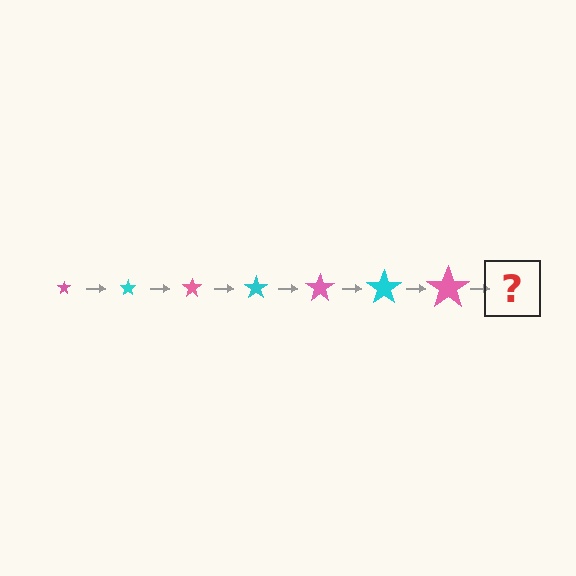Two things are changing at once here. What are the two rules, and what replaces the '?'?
The two rules are that the star grows larger each step and the color cycles through pink and cyan. The '?' should be a cyan star, larger than the previous one.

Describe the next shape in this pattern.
It should be a cyan star, larger than the previous one.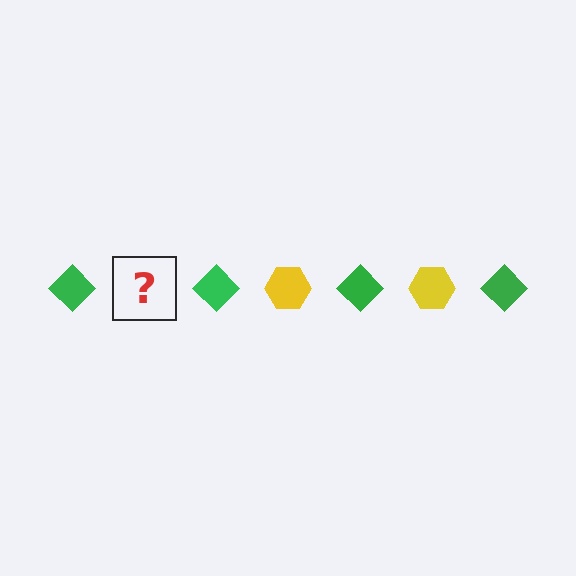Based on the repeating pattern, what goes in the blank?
The blank should be a yellow hexagon.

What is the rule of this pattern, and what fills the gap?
The rule is that the pattern alternates between green diamond and yellow hexagon. The gap should be filled with a yellow hexagon.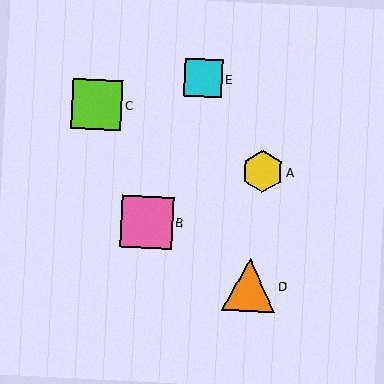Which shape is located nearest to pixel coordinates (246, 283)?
The orange triangle (labeled D) at (249, 285) is nearest to that location.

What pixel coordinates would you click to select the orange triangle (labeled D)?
Click at (249, 285) to select the orange triangle D.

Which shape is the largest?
The orange triangle (labeled D) is the largest.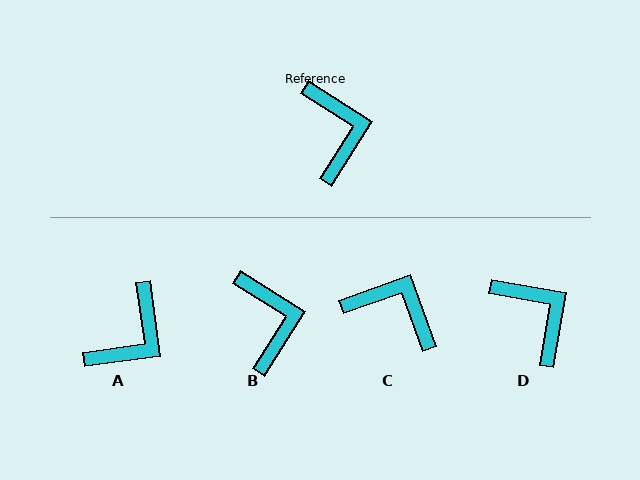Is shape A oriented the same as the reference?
No, it is off by about 50 degrees.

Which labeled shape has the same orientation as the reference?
B.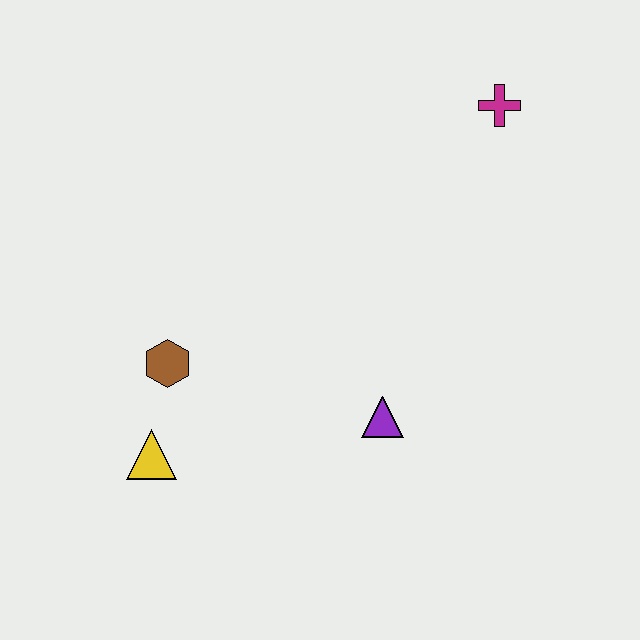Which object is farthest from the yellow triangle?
The magenta cross is farthest from the yellow triangle.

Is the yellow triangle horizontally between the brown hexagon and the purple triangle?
No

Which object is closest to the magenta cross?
The purple triangle is closest to the magenta cross.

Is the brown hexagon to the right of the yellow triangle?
Yes